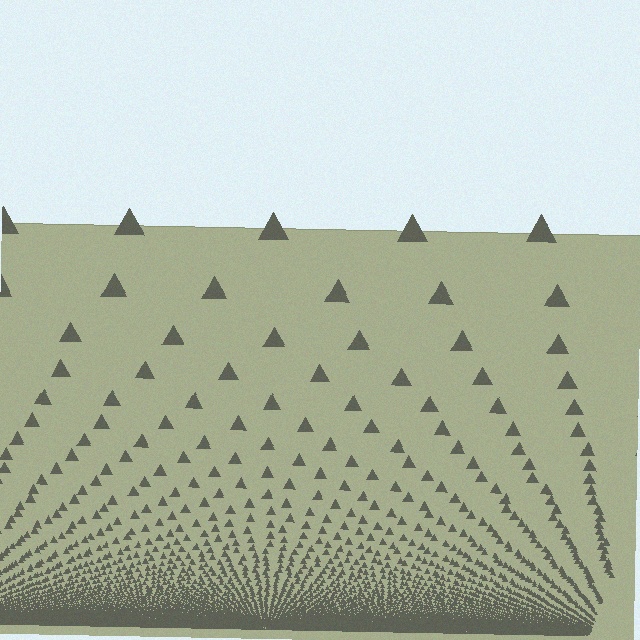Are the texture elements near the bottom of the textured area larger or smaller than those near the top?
Smaller. The gradient is inverted — elements near the bottom are smaller and denser.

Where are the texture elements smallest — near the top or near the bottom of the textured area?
Near the bottom.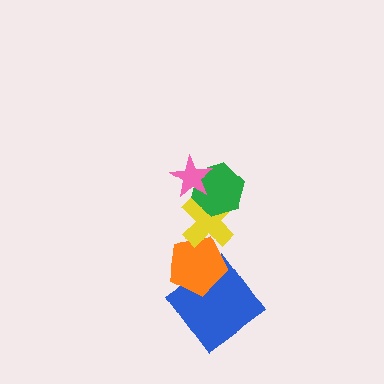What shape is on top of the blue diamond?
The orange pentagon is on top of the blue diamond.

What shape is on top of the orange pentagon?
The yellow cross is on top of the orange pentagon.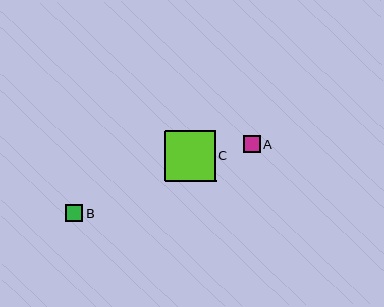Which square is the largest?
Square C is the largest with a size of approximately 51 pixels.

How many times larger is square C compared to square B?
Square C is approximately 3.0 times the size of square B.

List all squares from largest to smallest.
From largest to smallest: C, B, A.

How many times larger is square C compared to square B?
Square C is approximately 3.0 times the size of square B.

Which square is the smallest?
Square A is the smallest with a size of approximately 17 pixels.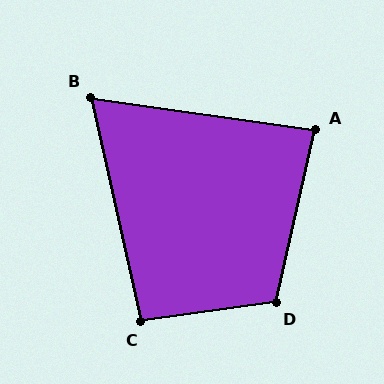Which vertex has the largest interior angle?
D, at approximately 111 degrees.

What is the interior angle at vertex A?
Approximately 85 degrees (approximately right).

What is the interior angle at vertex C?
Approximately 95 degrees (approximately right).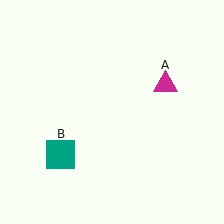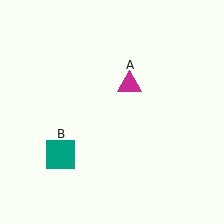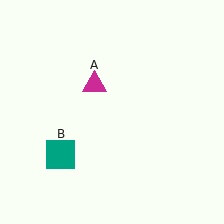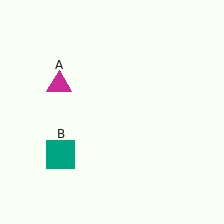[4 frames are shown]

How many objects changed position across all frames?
1 object changed position: magenta triangle (object A).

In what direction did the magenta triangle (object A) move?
The magenta triangle (object A) moved left.